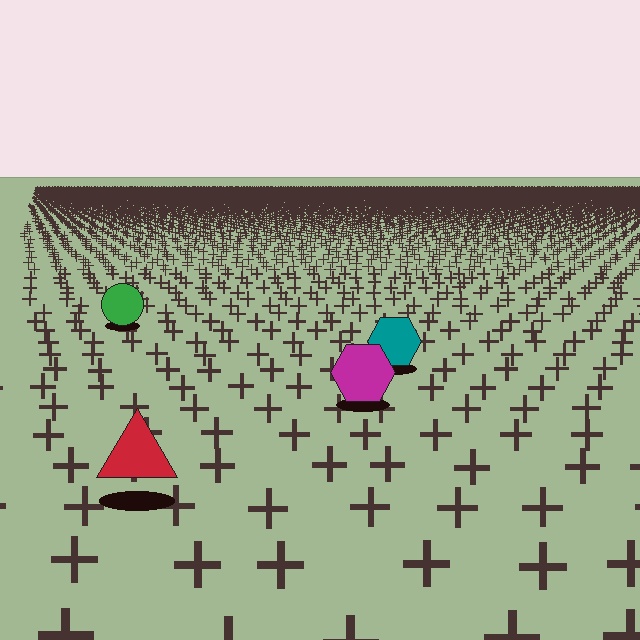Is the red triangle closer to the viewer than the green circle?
Yes. The red triangle is closer — you can tell from the texture gradient: the ground texture is coarser near it.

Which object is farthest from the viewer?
The green circle is farthest from the viewer. It appears smaller and the ground texture around it is denser.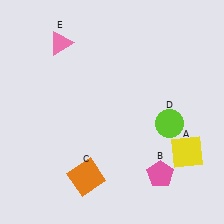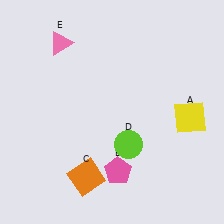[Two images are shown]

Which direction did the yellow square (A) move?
The yellow square (A) moved up.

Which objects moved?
The objects that moved are: the yellow square (A), the pink pentagon (B), the lime circle (D).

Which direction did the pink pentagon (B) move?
The pink pentagon (B) moved left.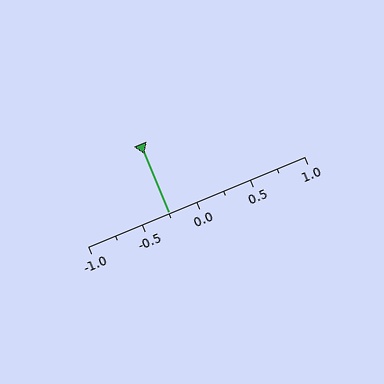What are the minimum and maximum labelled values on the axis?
The axis runs from -1.0 to 1.0.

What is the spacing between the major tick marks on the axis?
The major ticks are spaced 0.5 apart.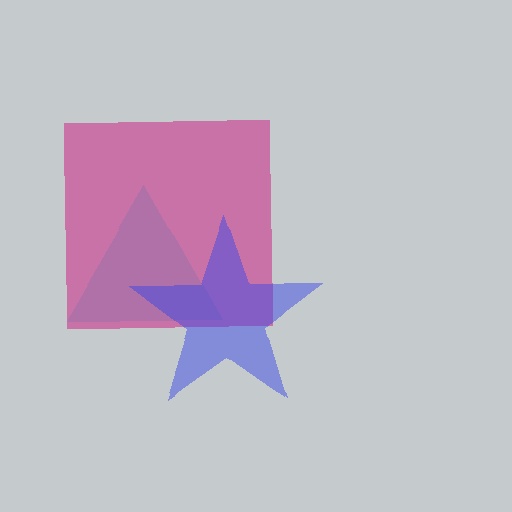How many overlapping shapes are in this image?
There are 3 overlapping shapes in the image.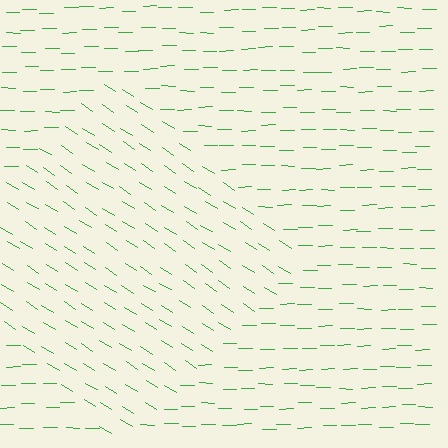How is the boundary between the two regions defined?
The boundary is defined purely by a change in line orientation (approximately 33 degrees difference). All lines are the same color and thickness.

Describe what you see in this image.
The image is filled with small green line segments. A diamond region in the image has lines oriented differently from the surrounding lines, creating a visible texture boundary.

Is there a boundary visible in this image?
Yes, there is a texture boundary formed by a change in line orientation.